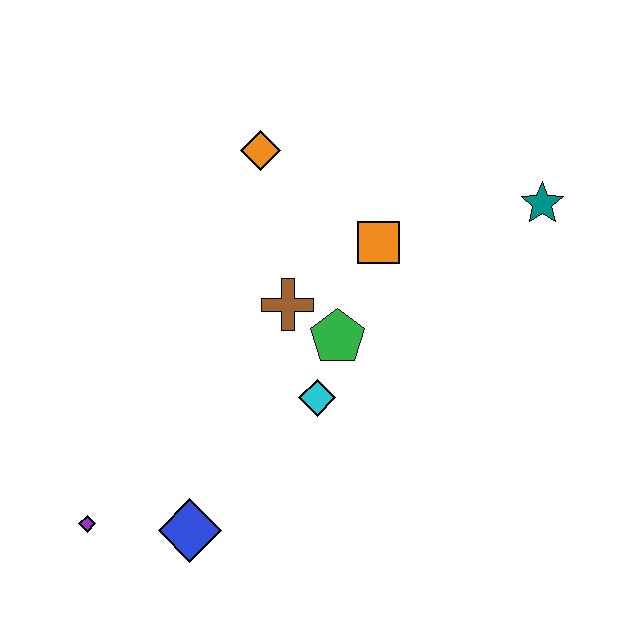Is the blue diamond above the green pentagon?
No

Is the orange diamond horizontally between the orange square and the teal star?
No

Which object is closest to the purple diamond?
The blue diamond is closest to the purple diamond.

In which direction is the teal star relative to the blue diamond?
The teal star is to the right of the blue diamond.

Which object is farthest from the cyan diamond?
The teal star is farthest from the cyan diamond.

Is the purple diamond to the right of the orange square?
No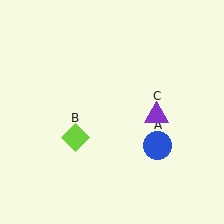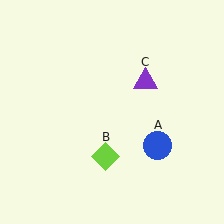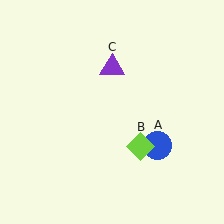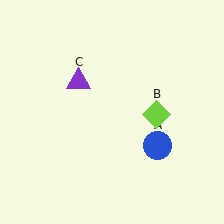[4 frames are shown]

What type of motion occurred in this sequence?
The lime diamond (object B), purple triangle (object C) rotated counterclockwise around the center of the scene.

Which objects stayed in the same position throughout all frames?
Blue circle (object A) remained stationary.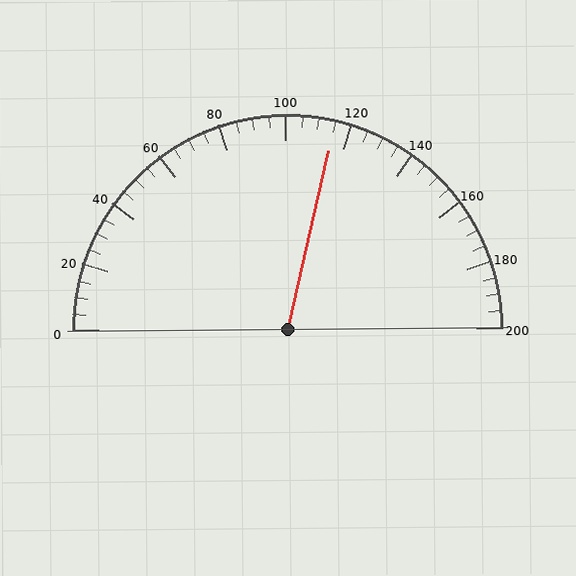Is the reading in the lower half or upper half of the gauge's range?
The reading is in the upper half of the range (0 to 200).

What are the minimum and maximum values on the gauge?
The gauge ranges from 0 to 200.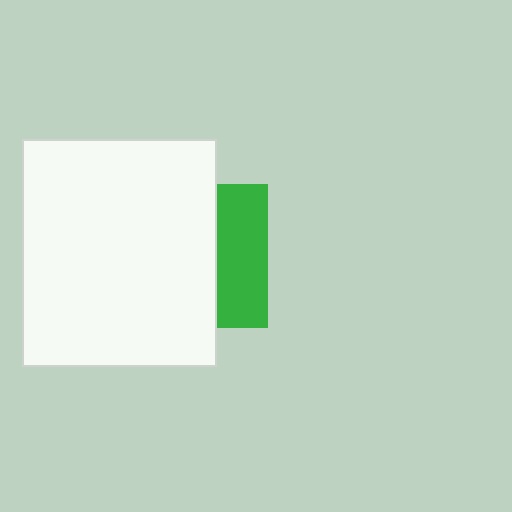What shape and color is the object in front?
The object in front is a white rectangle.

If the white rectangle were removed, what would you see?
You would see the complete green square.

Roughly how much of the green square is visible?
A small part of it is visible (roughly 35%).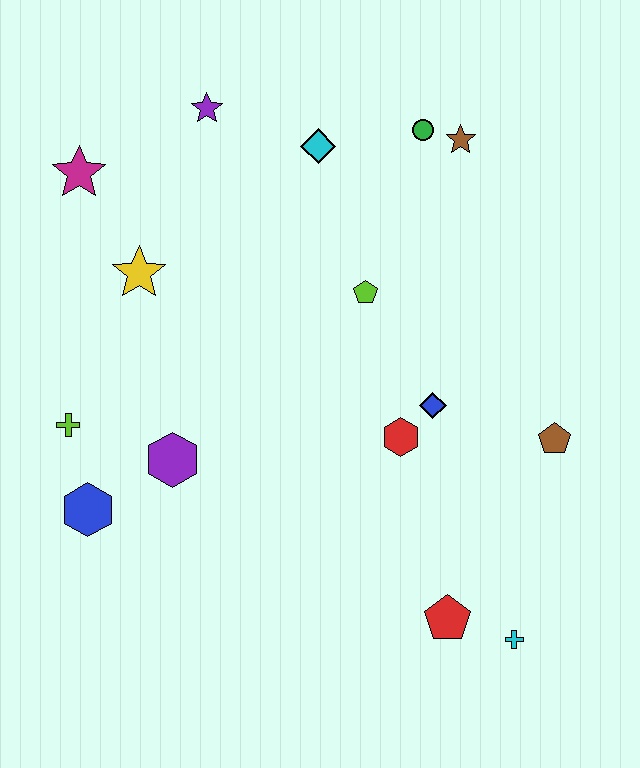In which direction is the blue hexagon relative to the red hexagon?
The blue hexagon is to the left of the red hexagon.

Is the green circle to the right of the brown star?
No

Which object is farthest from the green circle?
The cyan cross is farthest from the green circle.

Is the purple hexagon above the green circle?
No